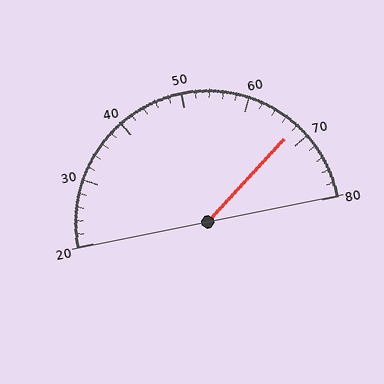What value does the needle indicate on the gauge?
The needle indicates approximately 68.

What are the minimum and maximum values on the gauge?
The gauge ranges from 20 to 80.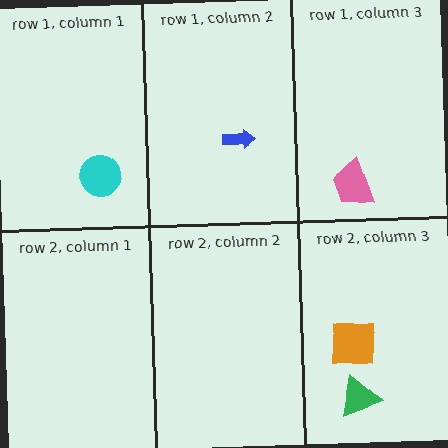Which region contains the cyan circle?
The row 1, column 1 region.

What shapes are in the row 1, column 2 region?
The blue arrow.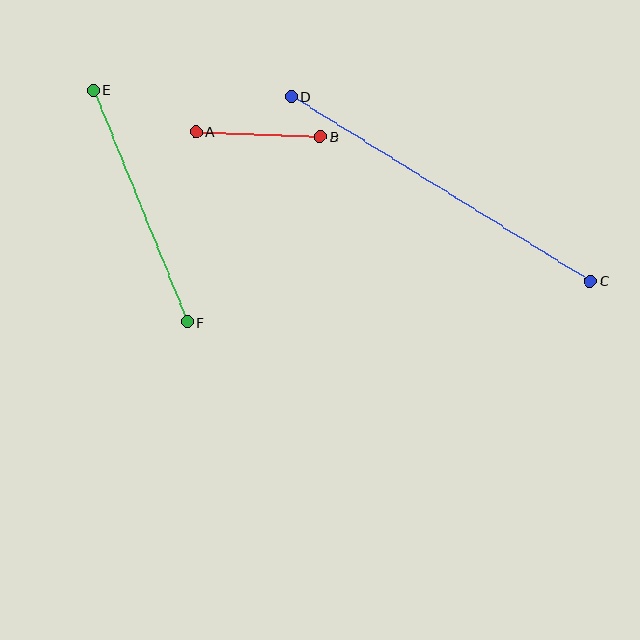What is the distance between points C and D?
The distance is approximately 352 pixels.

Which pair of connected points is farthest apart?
Points C and D are farthest apart.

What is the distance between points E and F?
The distance is approximately 250 pixels.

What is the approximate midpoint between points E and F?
The midpoint is at approximately (140, 206) pixels.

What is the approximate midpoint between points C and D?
The midpoint is at approximately (441, 189) pixels.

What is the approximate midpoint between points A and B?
The midpoint is at approximately (258, 134) pixels.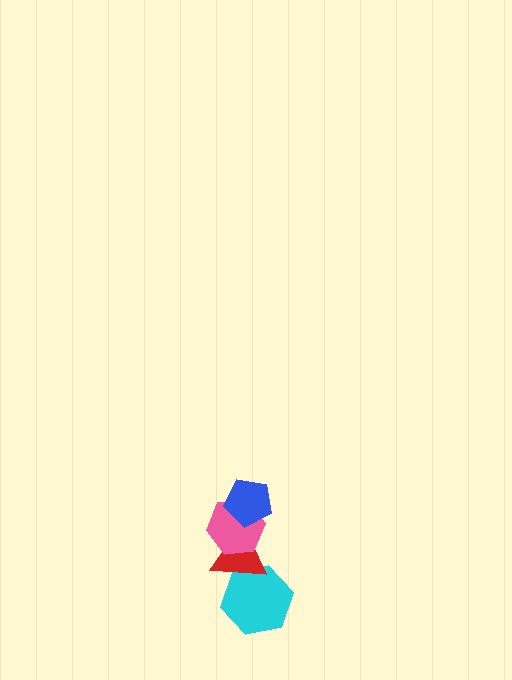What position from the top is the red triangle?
The red triangle is 3rd from the top.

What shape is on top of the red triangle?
The pink hexagon is on top of the red triangle.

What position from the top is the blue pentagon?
The blue pentagon is 1st from the top.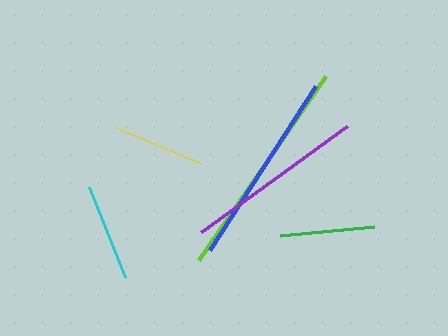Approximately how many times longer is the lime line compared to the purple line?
The lime line is approximately 1.2 times the length of the purple line.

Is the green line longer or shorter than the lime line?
The lime line is longer than the green line.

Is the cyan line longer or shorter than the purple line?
The purple line is longer than the cyan line.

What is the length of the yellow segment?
The yellow segment is approximately 93 pixels long.